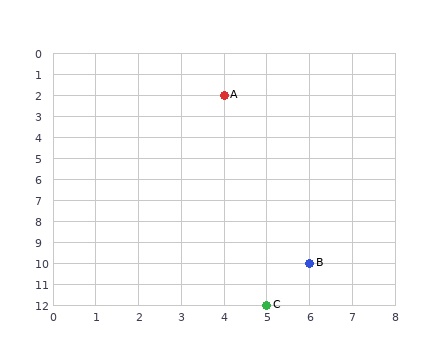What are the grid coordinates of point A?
Point A is at grid coordinates (4, 2).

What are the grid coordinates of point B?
Point B is at grid coordinates (6, 10).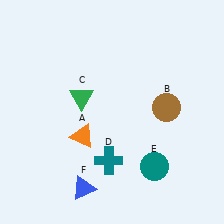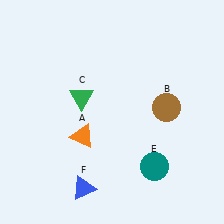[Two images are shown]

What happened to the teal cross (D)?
The teal cross (D) was removed in Image 2. It was in the bottom-left area of Image 1.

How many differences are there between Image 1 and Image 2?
There is 1 difference between the two images.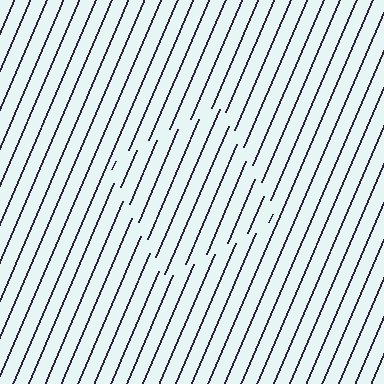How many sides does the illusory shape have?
4 sides — the line-ends trace a square.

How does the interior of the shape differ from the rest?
The interior of the shape contains the same grating, shifted by half a period — the contour is defined by the phase discontinuity where line-ends from the inner and outer gratings abut.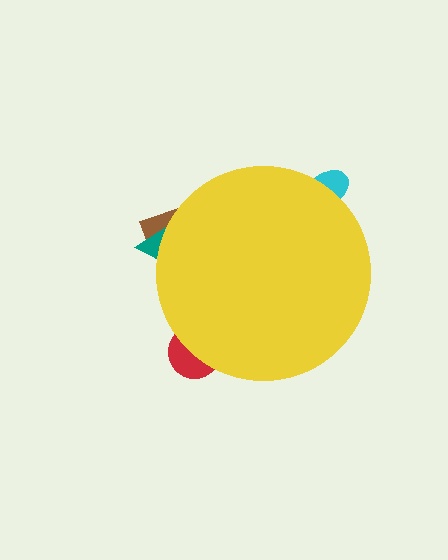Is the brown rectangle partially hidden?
Yes, the brown rectangle is partially hidden behind the yellow circle.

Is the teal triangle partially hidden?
Yes, the teal triangle is partially hidden behind the yellow circle.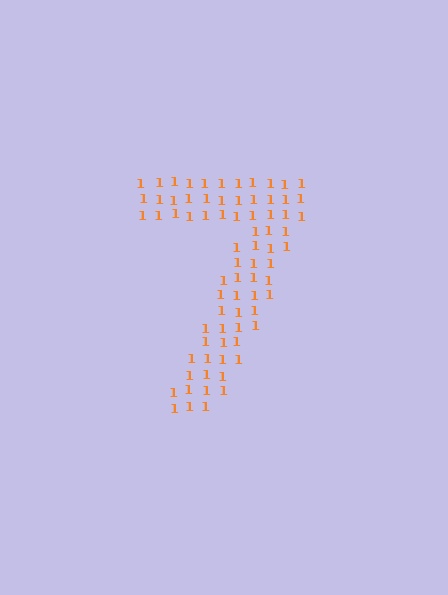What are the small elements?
The small elements are digit 1's.